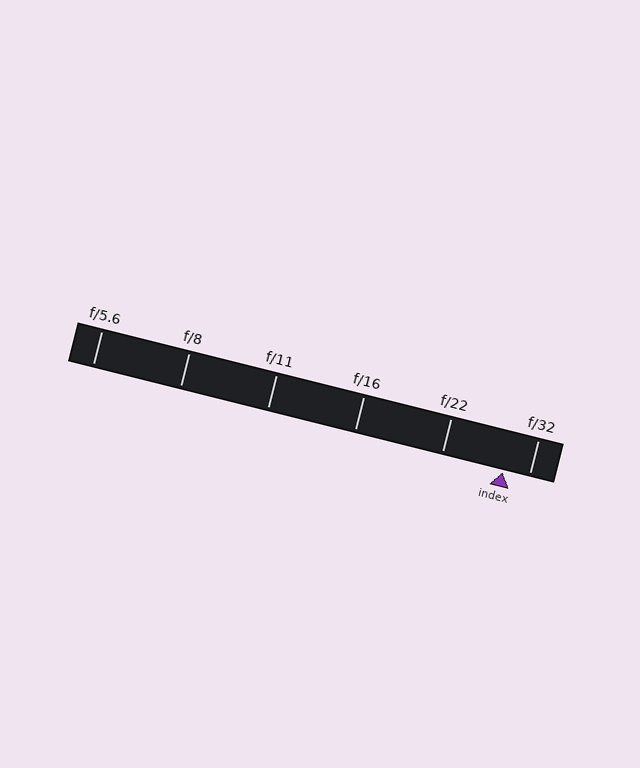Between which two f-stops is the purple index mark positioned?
The index mark is between f/22 and f/32.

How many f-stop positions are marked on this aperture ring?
There are 6 f-stop positions marked.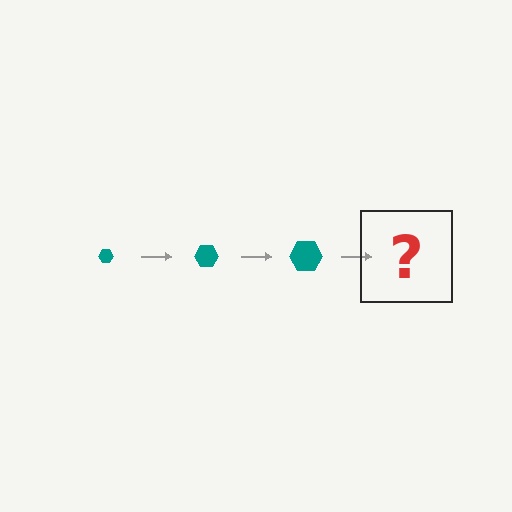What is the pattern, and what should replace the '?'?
The pattern is that the hexagon gets progressively larger each step. The '?' should be a teal hexagon, larger than the previous one.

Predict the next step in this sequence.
The next step is a teal hexagon, larger than the previous one.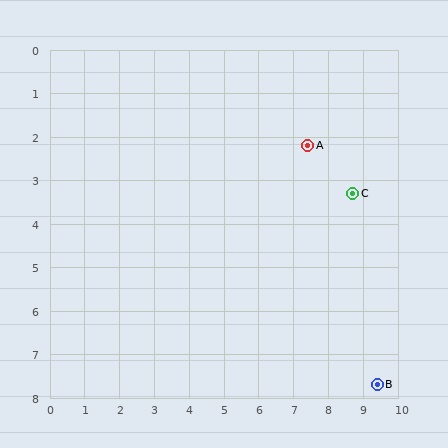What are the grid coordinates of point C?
Point C is at approximately (8.7, 3.3).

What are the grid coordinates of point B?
Point B is at approximately (9.4, 7.7).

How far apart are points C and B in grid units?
Points C and B are about 4.5 grid units apart.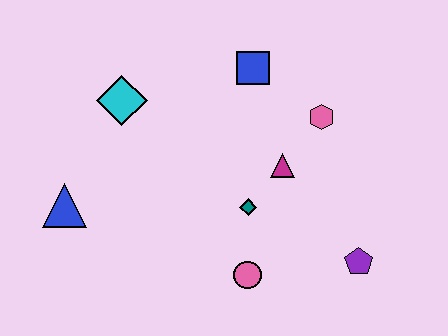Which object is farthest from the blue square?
The blue triangle is farthest from the blue square.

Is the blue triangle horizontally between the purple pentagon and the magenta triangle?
No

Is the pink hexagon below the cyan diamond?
Yes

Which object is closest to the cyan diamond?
The blue triangle is closest to the cyan diamond.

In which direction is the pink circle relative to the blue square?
The pink circle is below the blue square.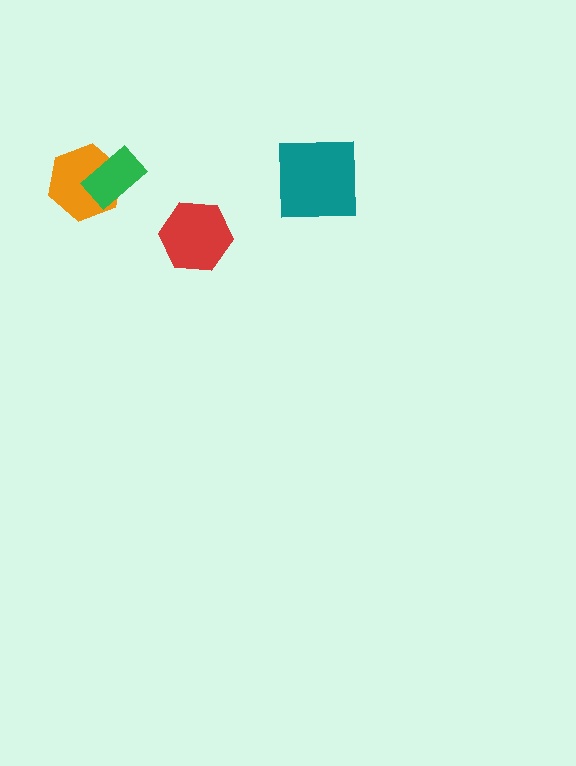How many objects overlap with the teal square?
0 objects overlap with the teal square.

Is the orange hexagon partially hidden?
Yes, it is partially covered by another shape.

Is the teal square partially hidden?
No, no other shape covers it.